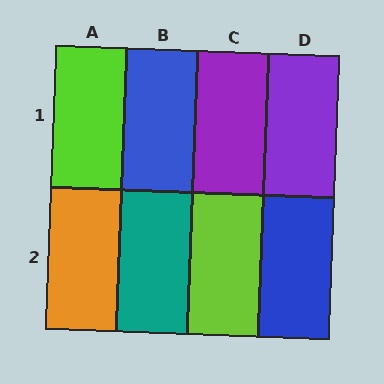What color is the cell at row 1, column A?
Lime.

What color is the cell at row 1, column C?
Purple.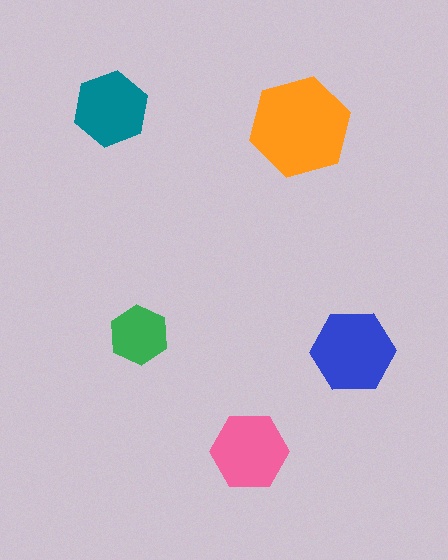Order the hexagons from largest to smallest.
the orange one, the blue one, the pink one, the teal one, the green one.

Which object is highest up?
The teal hexagon is topmost.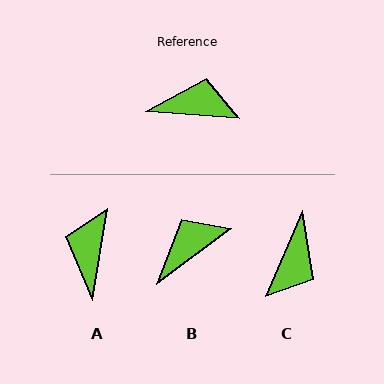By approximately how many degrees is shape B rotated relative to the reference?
Approximately 40 degrees counter-clockwise.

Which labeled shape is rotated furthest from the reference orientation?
C, about 110 degrees away.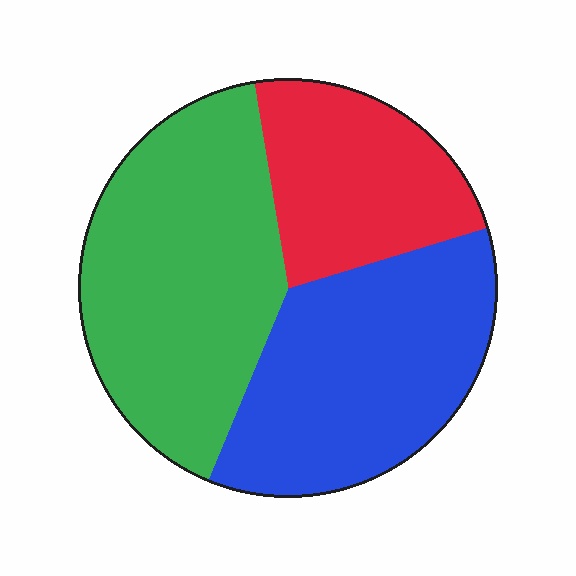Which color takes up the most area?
Green, at roughly 40%.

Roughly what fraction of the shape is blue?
Blue covers roughly 35% of the shape.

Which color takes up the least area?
Red, at roughly 25%.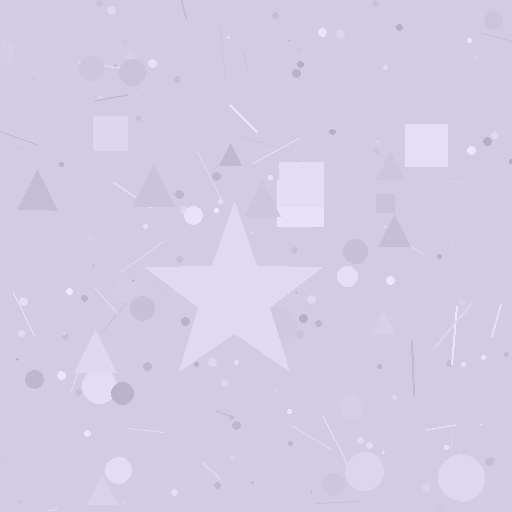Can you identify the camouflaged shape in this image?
The camouflaged shape is a star.